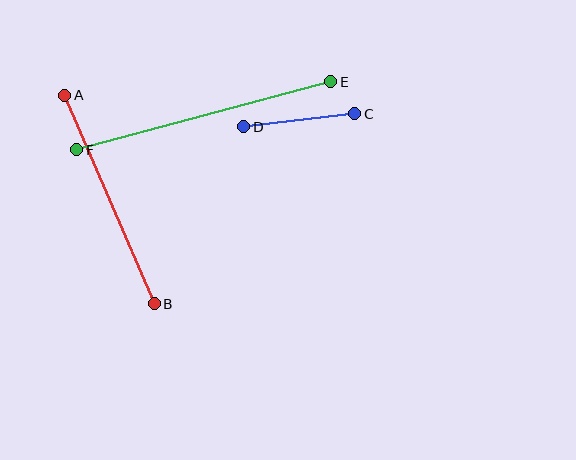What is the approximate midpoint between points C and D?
The midpoint is at approximately (299, 120) pixels.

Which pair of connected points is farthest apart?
Points E and F are farthest apart.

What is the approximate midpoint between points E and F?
The midpoint is at approximately (204, 116) pixels.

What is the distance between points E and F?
The distance is approximately 263 pixels.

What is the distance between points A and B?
The distance is approximately 227 pixels.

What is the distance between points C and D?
The distance is approximately 112 pixels.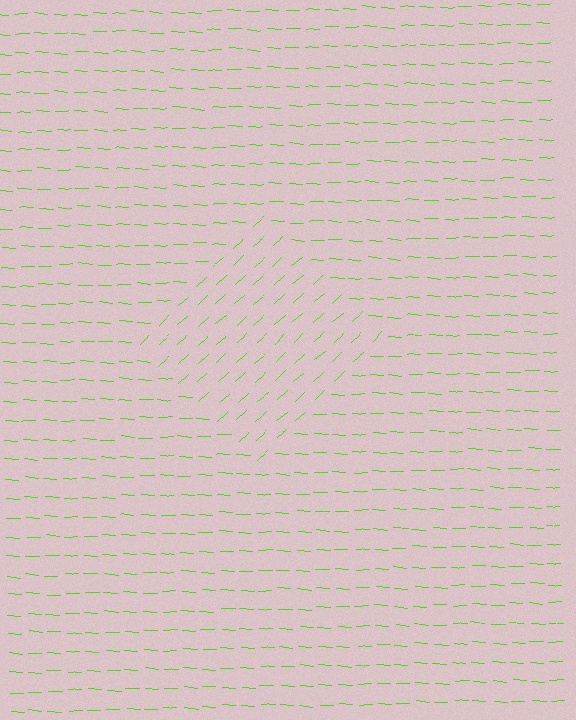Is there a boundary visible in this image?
Yes, there is a texture boundary formed by a change in line orientation.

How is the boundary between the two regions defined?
The boundary is defined purely by a change in line orientation (approximately 45 degrees difference). All lines are the same color and thickness.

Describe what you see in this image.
The image is filled with small lime line segments. A diamond region in the image has lines oriented differently from the surrounding lines, creating a visible texture boundary.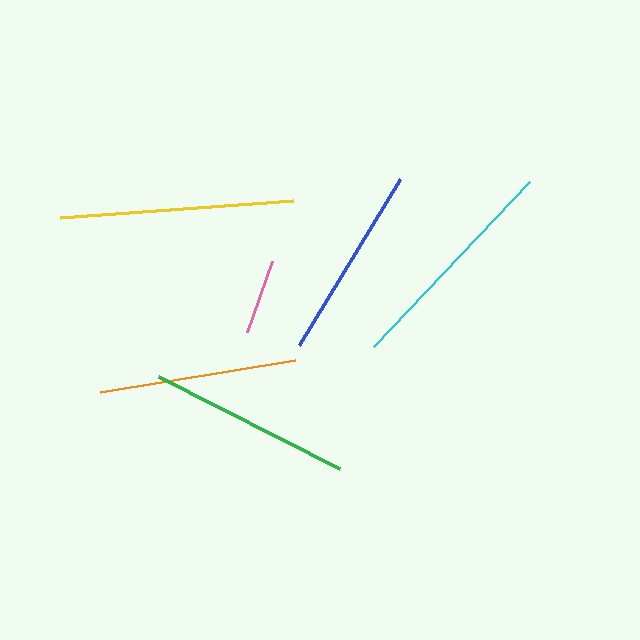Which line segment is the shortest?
The pink line is the shortest at approximately 75 pixels.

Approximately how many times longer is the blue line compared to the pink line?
The blue line is approximately 2.6 times the length of the pink line.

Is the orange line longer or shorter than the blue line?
The orange line is longer than the blue line.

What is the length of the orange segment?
The orange segment is approximately 198 pixels long.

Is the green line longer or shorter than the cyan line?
The cyan line is longer than the green line.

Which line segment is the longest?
The yellow line is the longest at approximately 234 pixels.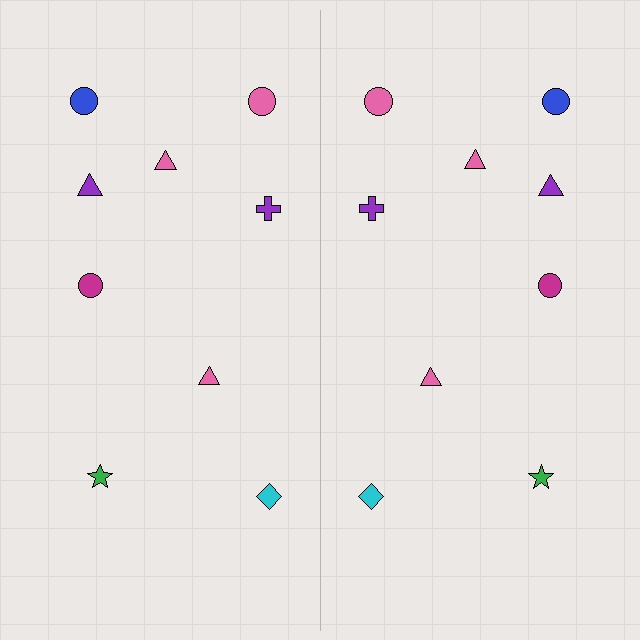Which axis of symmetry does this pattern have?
The pattern has a vertical axis of symmetry running through the center of the image.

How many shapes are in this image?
There are 18 shapes in this image.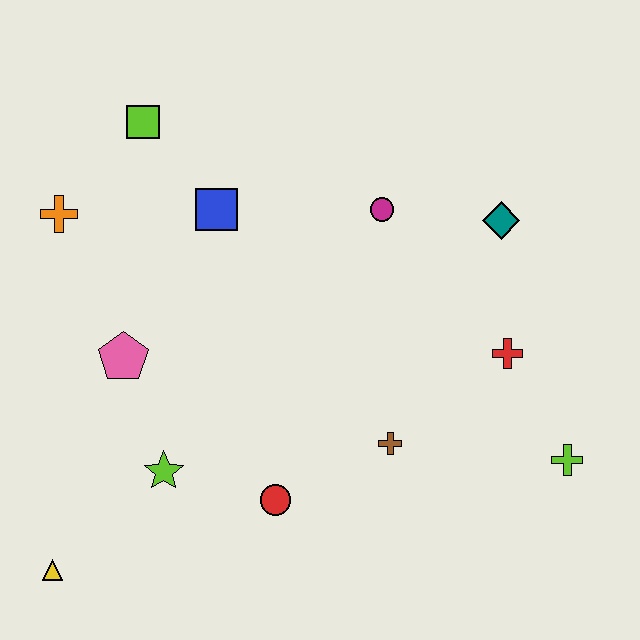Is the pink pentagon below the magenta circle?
Yes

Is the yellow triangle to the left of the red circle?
Yes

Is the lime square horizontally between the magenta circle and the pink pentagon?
Yes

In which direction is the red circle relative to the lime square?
The red circle is below the lime square.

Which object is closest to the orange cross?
The lime square is closest to the orange cross.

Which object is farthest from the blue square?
The lime cross is farthest from the blue square.